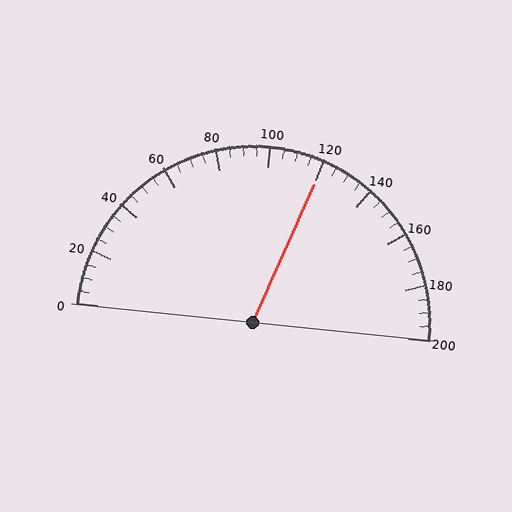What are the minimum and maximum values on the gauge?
The gauge ranges from 0 to 200.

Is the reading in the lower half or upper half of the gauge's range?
The reading is in the upper half of the range (0 to 200).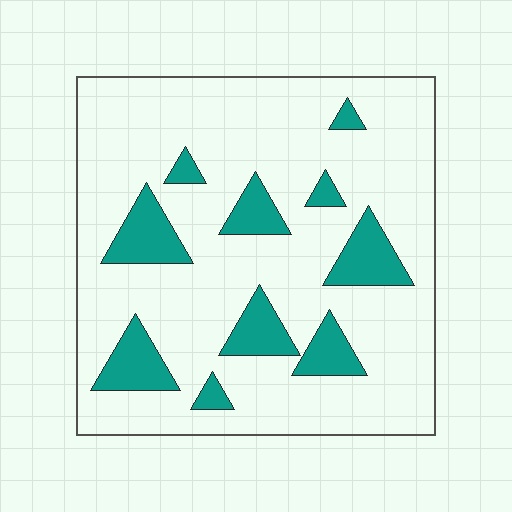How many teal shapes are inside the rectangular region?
10.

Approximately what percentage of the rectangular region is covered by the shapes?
Approximately 15%.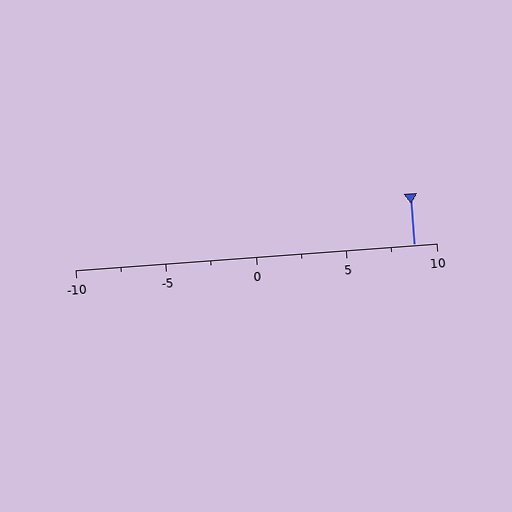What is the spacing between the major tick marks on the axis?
The major ticks are spaced 5 apart.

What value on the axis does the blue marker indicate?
The marker indicates approximately 8.8.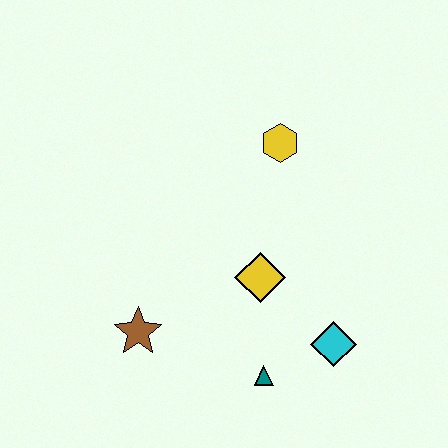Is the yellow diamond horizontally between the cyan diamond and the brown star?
Yes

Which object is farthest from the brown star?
The yellow hexagon is farthest from the brown star.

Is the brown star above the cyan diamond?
Yes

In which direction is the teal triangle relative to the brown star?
The teal triangle is to the right of the brown star.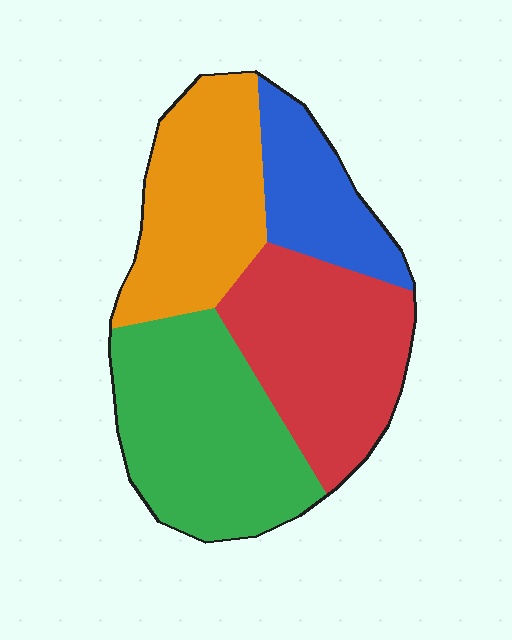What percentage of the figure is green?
Green covers roughly 30% of the figure.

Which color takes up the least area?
Blue, at roughly 15%.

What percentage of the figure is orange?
Orange covers roughly 25% of the figure.